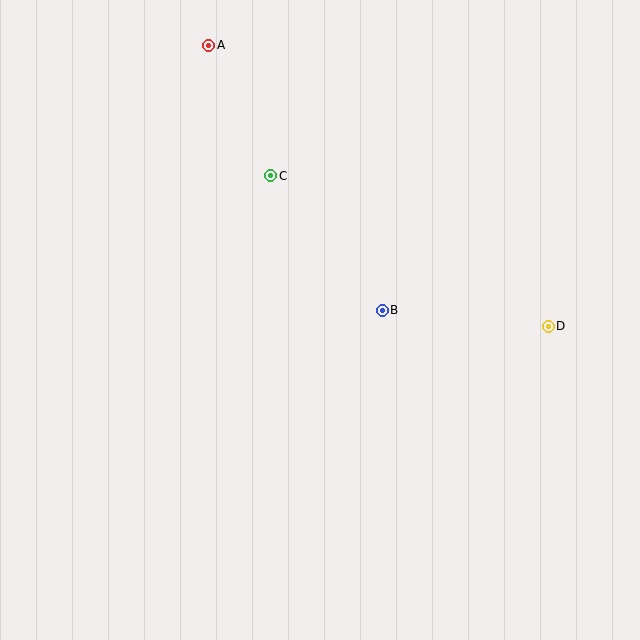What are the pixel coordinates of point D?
Point D is at (548, 326).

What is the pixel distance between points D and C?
The distance between D and C is 316 pixels.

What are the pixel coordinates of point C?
Point C is at (271, 176).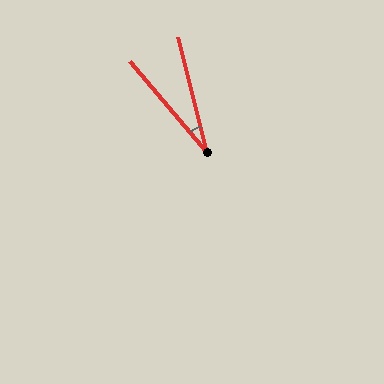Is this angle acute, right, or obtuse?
It is acute.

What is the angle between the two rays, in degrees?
Approximately 26 degrees.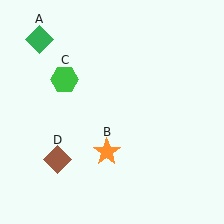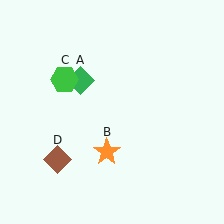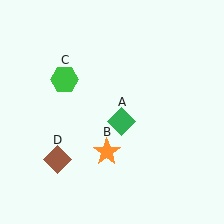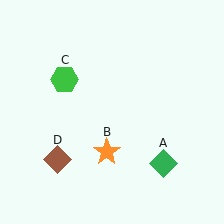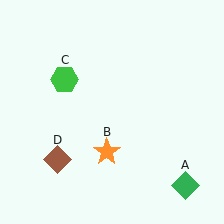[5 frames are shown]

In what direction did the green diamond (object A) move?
The green diamond (object A) moved down and to the right.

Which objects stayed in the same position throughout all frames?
Orange star (object B) and green hexagon (object C) and brown diamond (object D) remained stationary.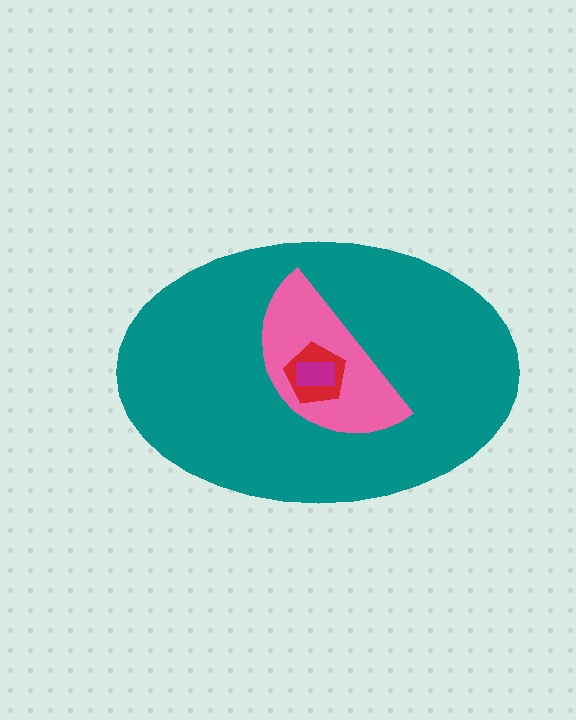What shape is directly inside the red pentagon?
The magenta rectangle.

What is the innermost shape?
The magenta rectangle.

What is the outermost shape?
The teal ellipse.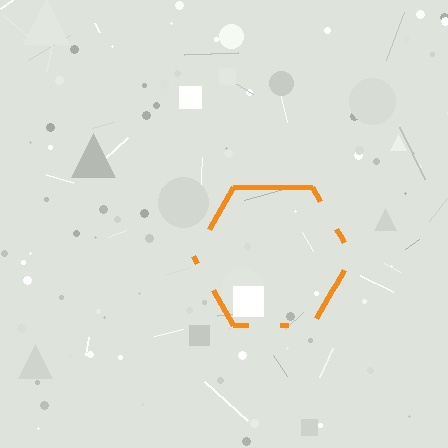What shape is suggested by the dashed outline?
The dashed outline suggests a hexagon.